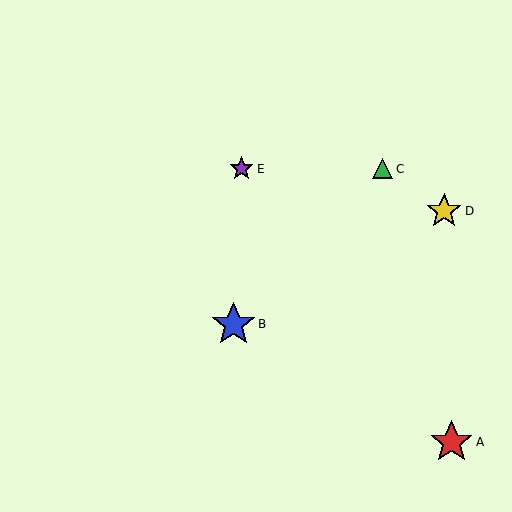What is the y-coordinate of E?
Object E is at y≈169.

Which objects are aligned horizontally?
Objects C, E are aligned horizontally.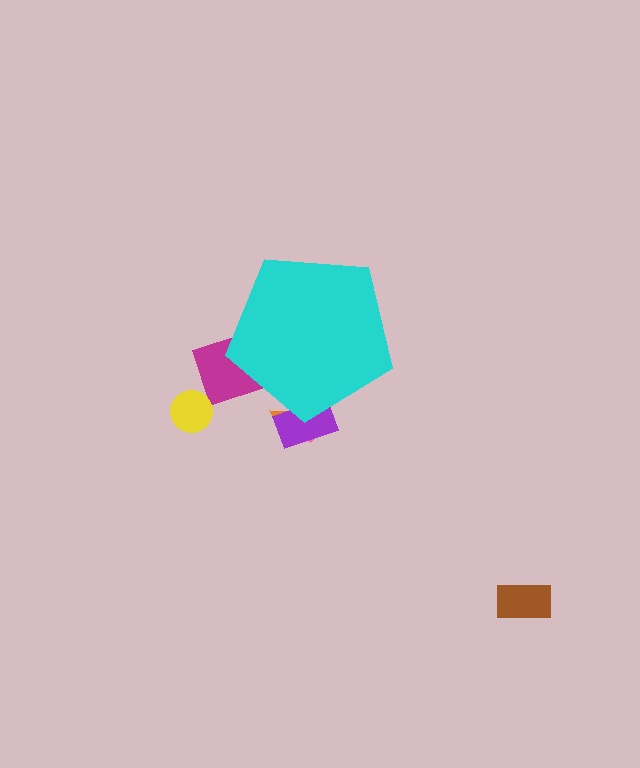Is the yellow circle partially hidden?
No, the yellow circle is fully visible.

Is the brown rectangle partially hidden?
No, the brown rectangle is fully visible.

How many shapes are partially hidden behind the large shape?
4 shapes are partially hidden.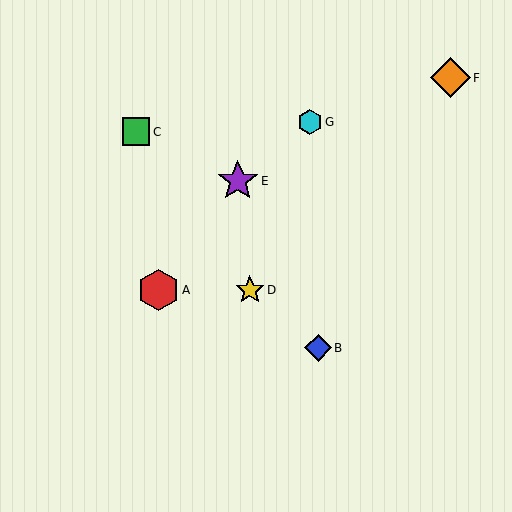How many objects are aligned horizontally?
2 objects (A, D) are aligned horizontally.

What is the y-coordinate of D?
Object D is at y≈290.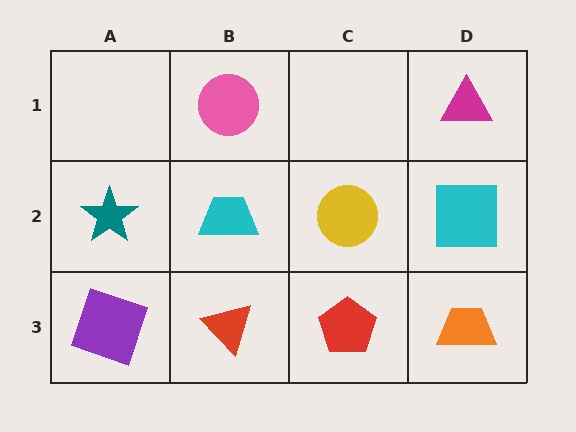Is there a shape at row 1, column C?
No, that cell is empty.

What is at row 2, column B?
A cyan trapezoid.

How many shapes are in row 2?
4 shapes.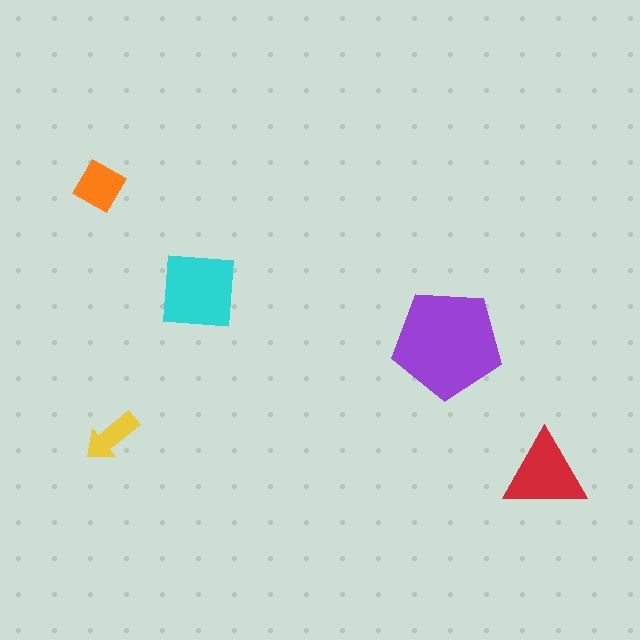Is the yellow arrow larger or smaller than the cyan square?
Smaller.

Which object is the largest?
The purple pentagon.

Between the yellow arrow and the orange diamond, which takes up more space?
The orange diamond.